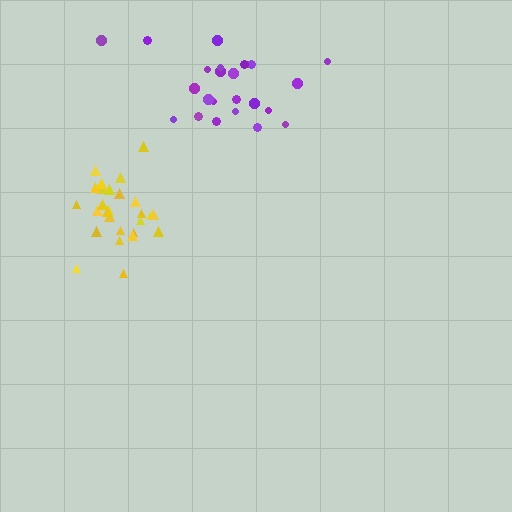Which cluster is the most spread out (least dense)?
Purple.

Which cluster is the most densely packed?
Yellow.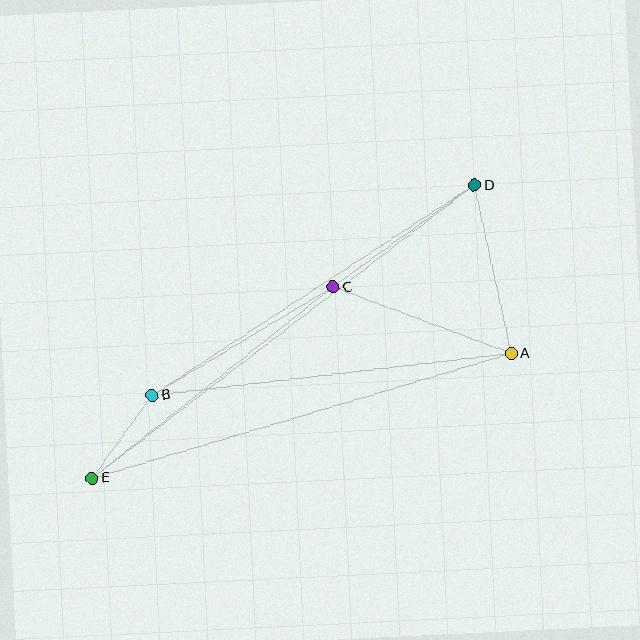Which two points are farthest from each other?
Points D and E are farthest from each other.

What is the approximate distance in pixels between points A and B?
The distance between A and B is approximately 361 pixels.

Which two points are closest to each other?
Points B and E are closest to each other.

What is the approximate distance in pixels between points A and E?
The distance between A and E is approximately 437 pixels.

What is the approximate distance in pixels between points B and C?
The distance between B and C is approximately 211 pixels.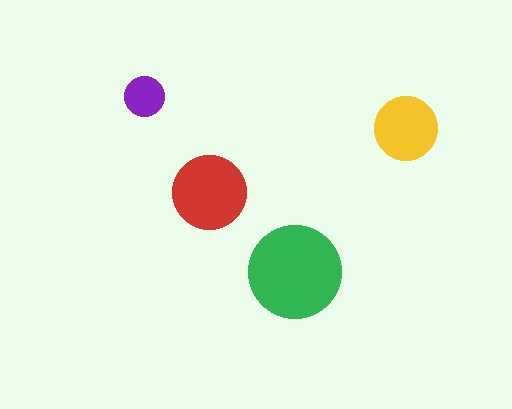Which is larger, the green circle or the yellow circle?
The green one.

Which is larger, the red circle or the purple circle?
The red one.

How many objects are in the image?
There are 4 objects in the image.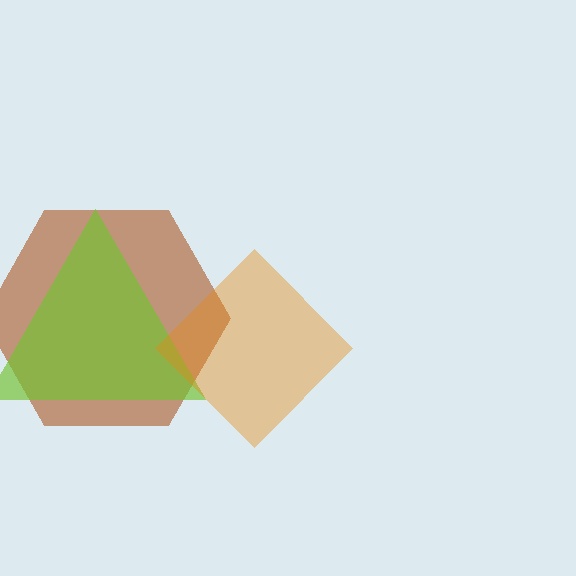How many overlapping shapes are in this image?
There are 3 overlapping shapes in the image.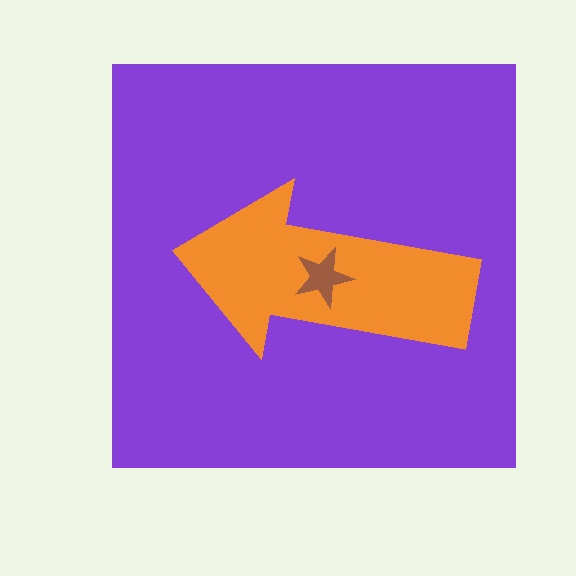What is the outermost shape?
The purple square.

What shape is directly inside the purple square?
The orange arrow.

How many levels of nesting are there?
3.